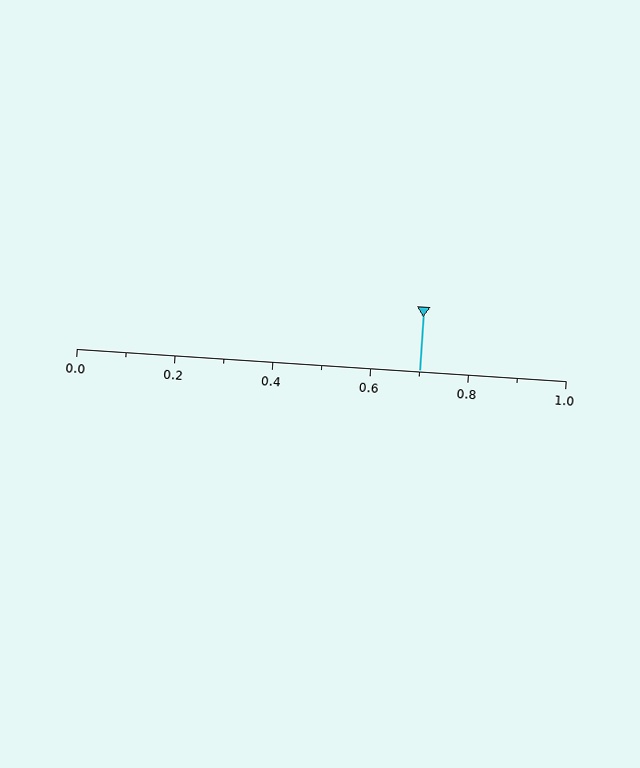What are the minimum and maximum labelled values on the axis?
The axis runs from 0.0 to 1.0.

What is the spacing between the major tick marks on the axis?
The major ticks are spaced 0.2 apart.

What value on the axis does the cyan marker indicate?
The marker indicates approximately 0.7.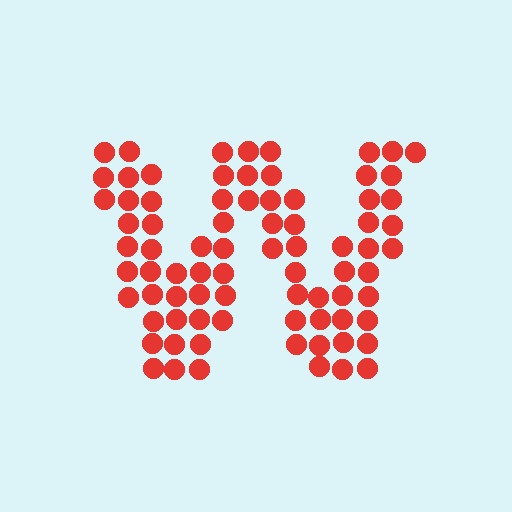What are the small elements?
The small elements are circles.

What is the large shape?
The large shape is the letter W.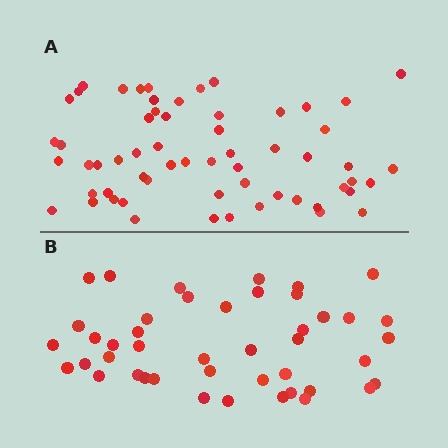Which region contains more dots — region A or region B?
Region A (the top region) has more dots.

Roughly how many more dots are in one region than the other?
Region A has approximately 15 more dots than region B.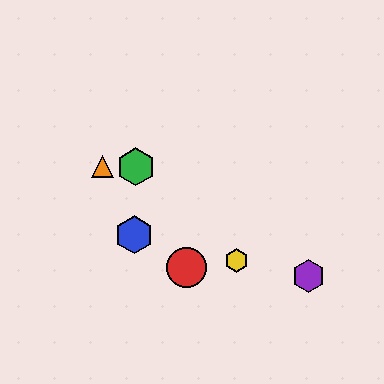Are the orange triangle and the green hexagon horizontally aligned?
Yes, both are at y≈167.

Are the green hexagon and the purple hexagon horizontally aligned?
No, the green hexagon is at y≈167 and the purple hexagon is at y≈276.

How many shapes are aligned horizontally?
2 shapes (the green hexagon, the orange triangle) are aligned horizontally.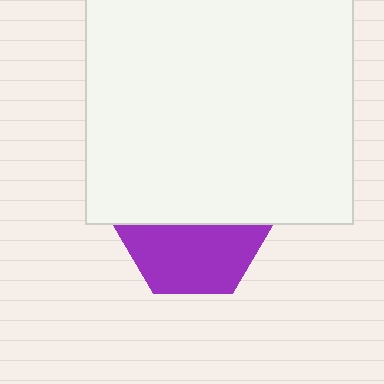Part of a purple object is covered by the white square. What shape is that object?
It is a hexagon.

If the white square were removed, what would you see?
You would see the complete purple hexagon.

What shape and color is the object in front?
The object in front is a white square.